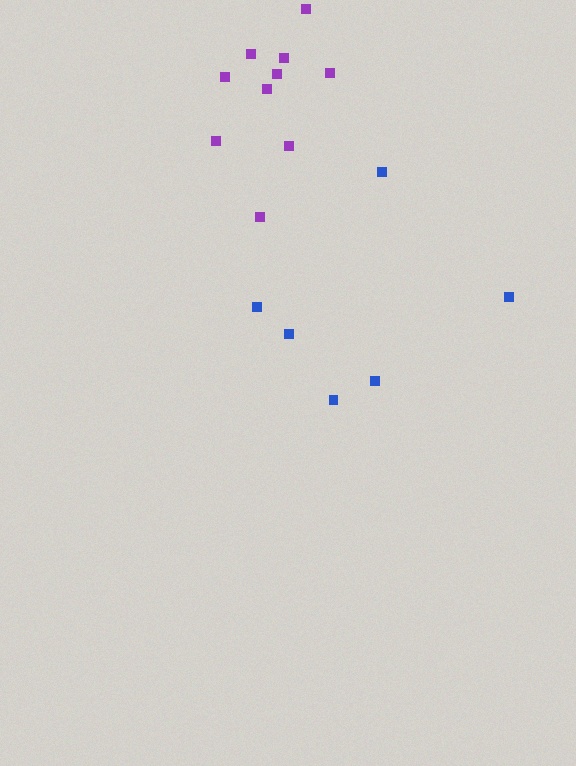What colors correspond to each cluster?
The clusters are colored: blue, purple.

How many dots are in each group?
Group 1: 6 dots, Group 2: 10 dots (16 total).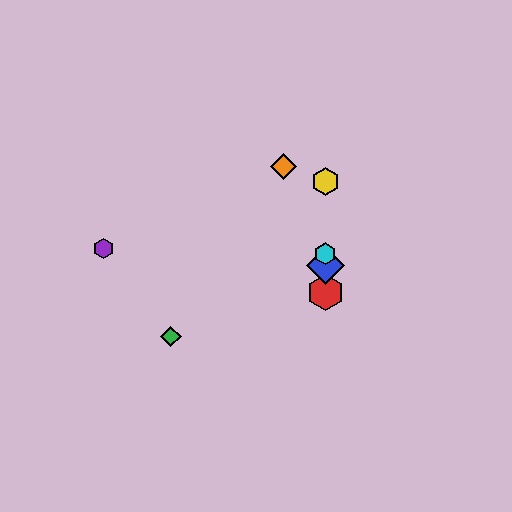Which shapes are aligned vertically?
The red hexagon, the blue diamond, the yellow hexagon, the cyan hexagon are aligned vertically.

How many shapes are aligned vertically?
4 shapes (the red hexagon, the blue diamond, the yellow hexagon, the cyan hexagon) are aligned vertically.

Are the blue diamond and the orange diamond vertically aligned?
No, the blue diamond is at x≈325 and the orange diamond is at x≈283.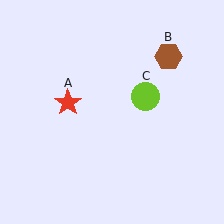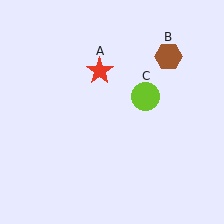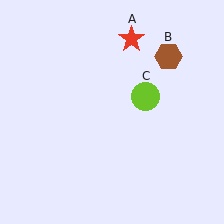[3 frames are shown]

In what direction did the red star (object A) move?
The red star (object A) moved up and to the right.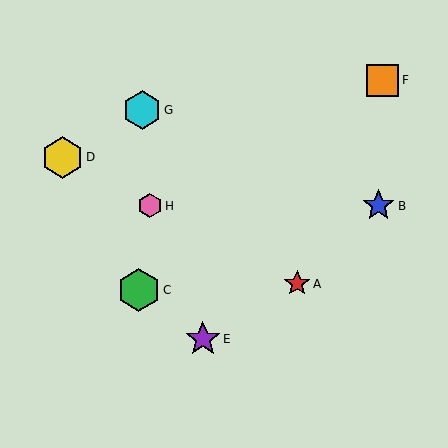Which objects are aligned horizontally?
Objects B, H are aligned horizontally.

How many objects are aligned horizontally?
2 objects (B, H) are aligned horizontally.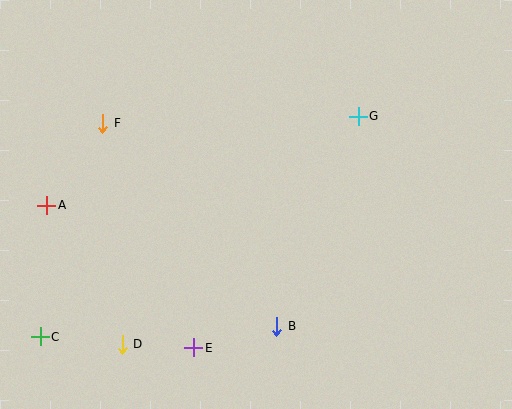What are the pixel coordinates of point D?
Point D is at (122, 344).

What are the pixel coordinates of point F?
Point F is at (103, 123).